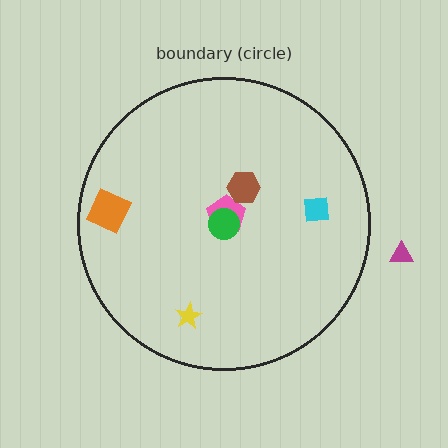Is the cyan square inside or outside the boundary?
Inside.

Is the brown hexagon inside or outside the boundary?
Inside.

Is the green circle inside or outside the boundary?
Inside.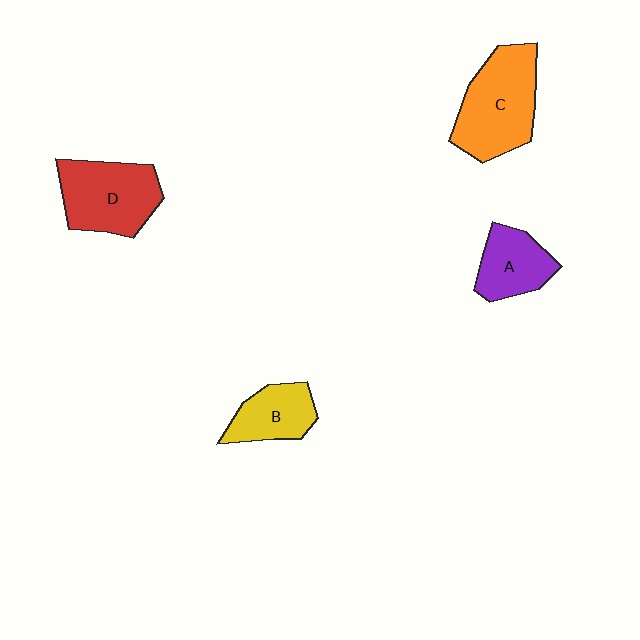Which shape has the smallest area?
Shape B (yellow).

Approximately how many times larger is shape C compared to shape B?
Approximately 1.8 times.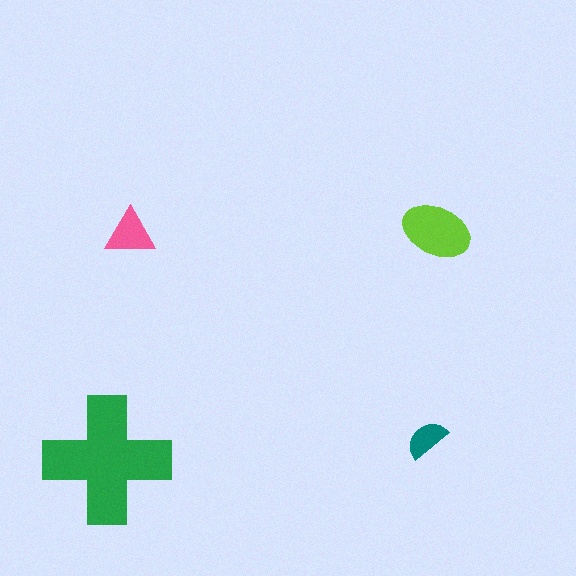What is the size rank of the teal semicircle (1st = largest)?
4th.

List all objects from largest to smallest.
The green cross, the lime ellipse, the pink triangle, the teal semicircle.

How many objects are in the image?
There are 4 objects in the image.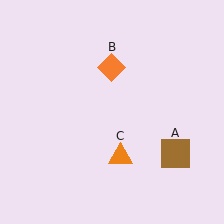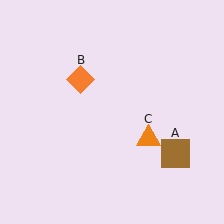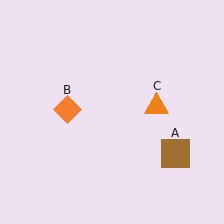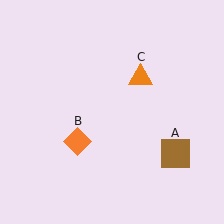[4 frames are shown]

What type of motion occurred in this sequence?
The orange diamond (object B), orange triangle (object C) rotated counterclockwise around the center of the scene.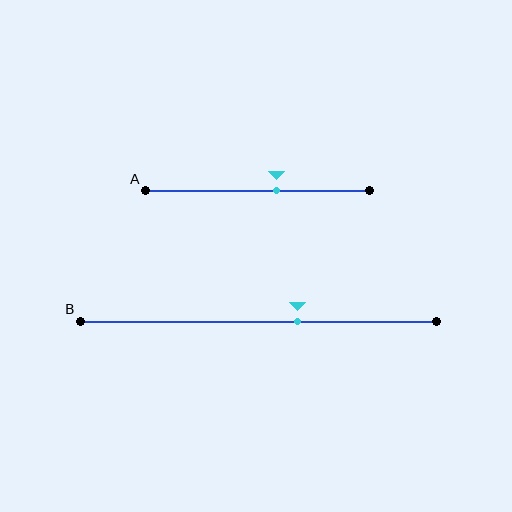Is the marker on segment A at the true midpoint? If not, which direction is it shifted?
No, the marker on segment A is shifted to the right by about 8% of the segment length.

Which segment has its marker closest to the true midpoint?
Segment A has its marker closest to the true midpoint.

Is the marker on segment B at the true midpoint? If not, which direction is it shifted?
No, the marker on segment B is shifted to the right by about 11% of the segment length.